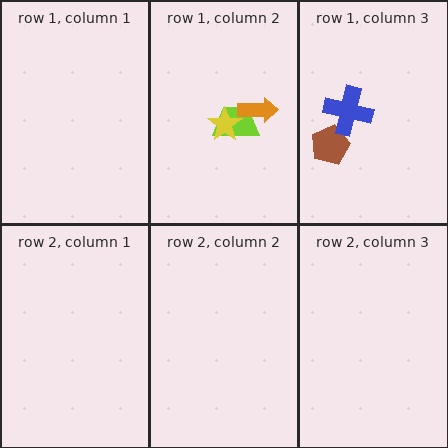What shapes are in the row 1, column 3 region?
The brown pentagon, the blue cross.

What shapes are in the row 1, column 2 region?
The lime trapezoid, the orange arrow, the yellow star.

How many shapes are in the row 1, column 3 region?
2.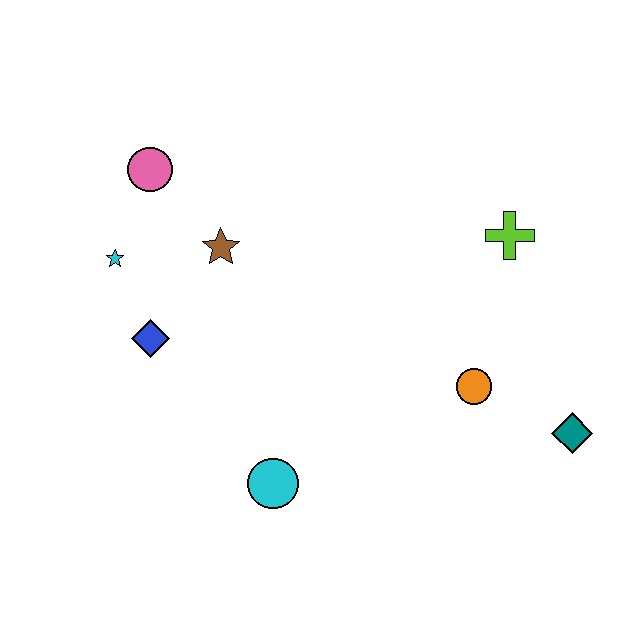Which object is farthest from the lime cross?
The cyan star is farthest from the lime cross.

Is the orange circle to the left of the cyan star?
No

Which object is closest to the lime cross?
The orange circle is closest to the lime cross.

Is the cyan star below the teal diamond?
No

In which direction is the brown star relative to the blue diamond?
The brown star is above the blue diamond.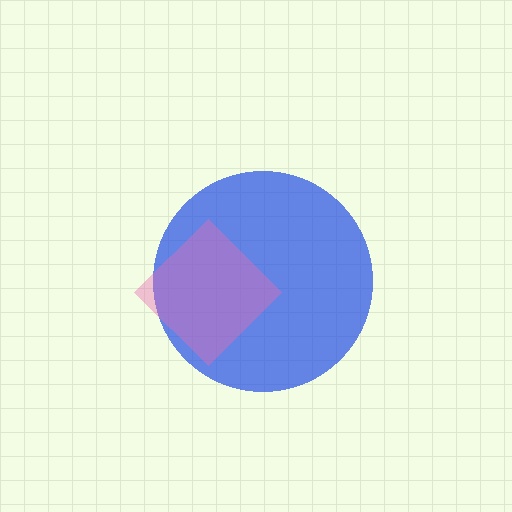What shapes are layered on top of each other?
The layered shapes are: a blue circle, a pink diamond.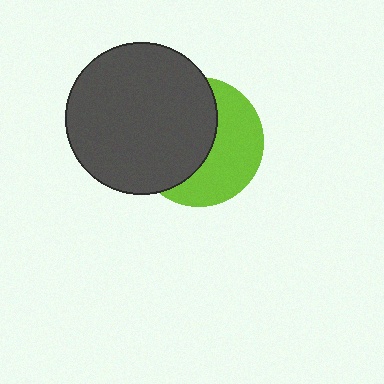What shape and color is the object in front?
The object in front is a dark gray circle.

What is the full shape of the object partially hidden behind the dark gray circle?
The partially hidden object is a lime circle.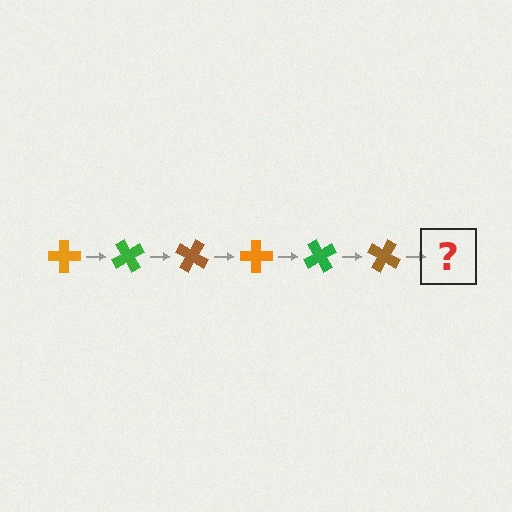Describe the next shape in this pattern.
It should be an orange cross, rotated 360 degrees from the start.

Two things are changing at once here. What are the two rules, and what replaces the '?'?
The two rules are that it rotates 60 degrees each step and the color cycles through orange, green, and brown. The '?' should be an orange cross, rotated 360 degrees from the start.